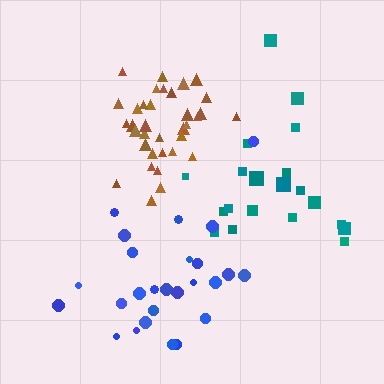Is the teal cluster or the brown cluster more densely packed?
Brown.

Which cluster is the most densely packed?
Brown.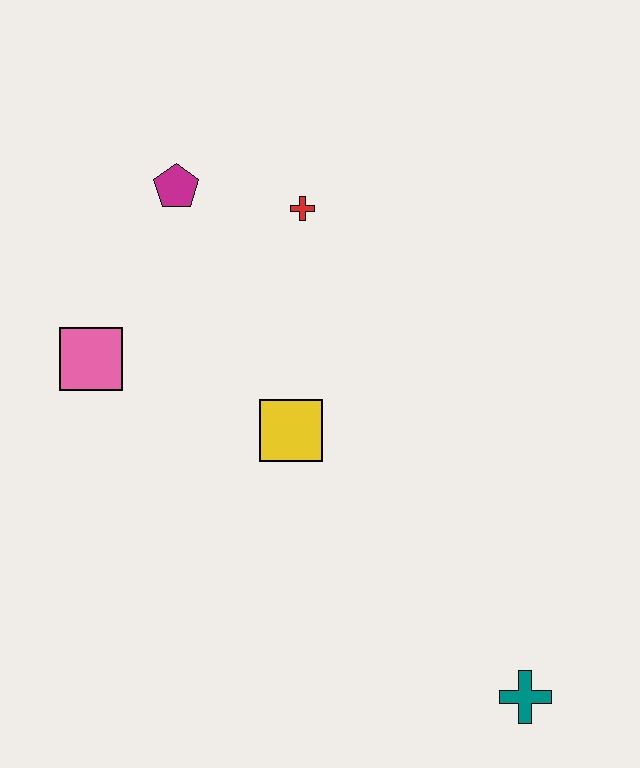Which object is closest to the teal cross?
The yellow square is closest to the teal cross.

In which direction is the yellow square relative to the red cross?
The yellow square is below the red cross.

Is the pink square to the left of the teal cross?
Yes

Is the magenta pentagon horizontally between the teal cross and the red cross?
No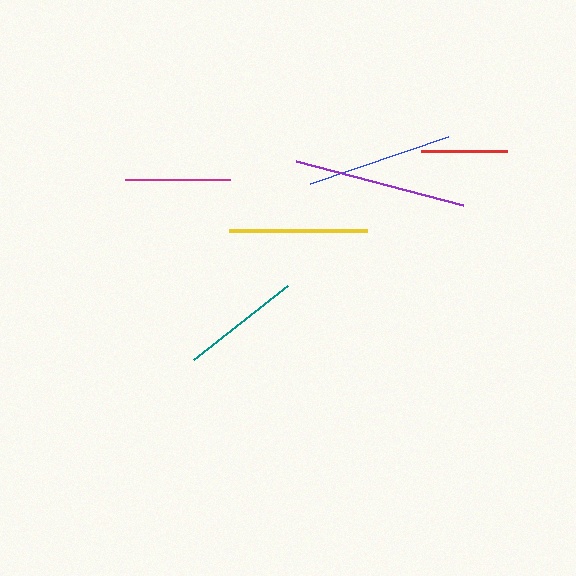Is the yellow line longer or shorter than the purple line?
The purple line is longer than the yellow line.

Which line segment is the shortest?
The red line is the shortest at approximately 86 pixels.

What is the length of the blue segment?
The blue segment is approximately 146 pixels long.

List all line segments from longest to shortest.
From longest to shortest: purple, blue, yellow, teal, magenta, red.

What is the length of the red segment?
The red segment is approximately 86 pixels long.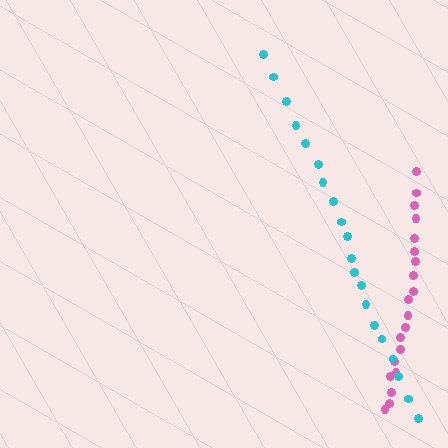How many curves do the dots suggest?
There are 2 distinct paths.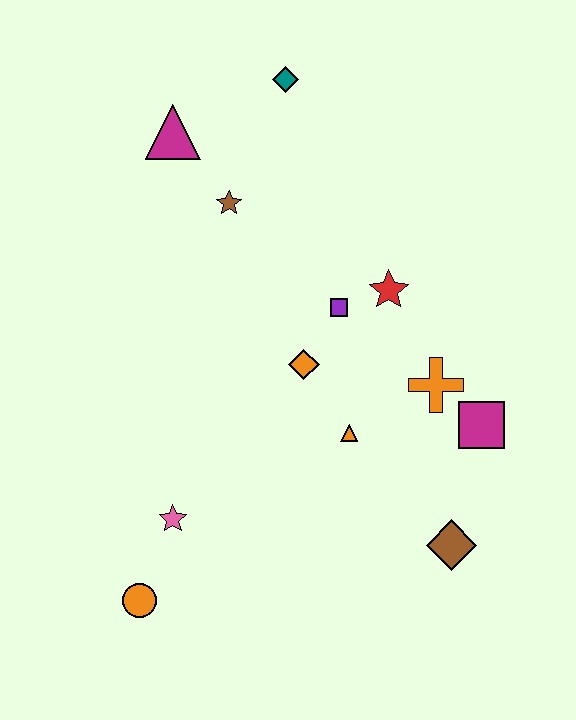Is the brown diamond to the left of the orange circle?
No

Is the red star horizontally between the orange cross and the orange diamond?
Yes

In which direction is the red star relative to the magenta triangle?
The red star is to the right of the magenta triangle.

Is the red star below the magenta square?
No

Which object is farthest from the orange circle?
The teal diamond is farthest from the orange circle.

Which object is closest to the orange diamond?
The purple square is closest to the orange diamond.